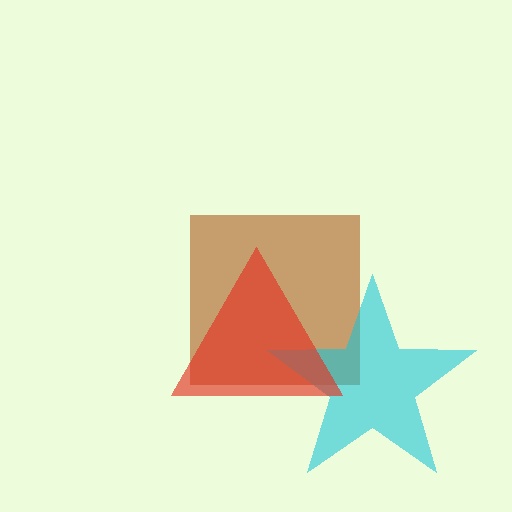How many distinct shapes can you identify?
There are 3 distinct shapes: a brown square, a cyan star, a red triangle.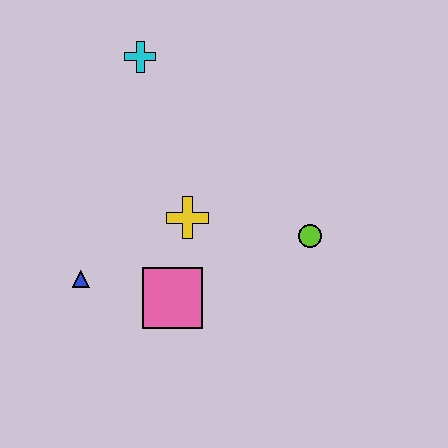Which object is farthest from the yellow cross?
The cyan cross is farthest from the yellow cross.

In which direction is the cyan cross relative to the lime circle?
The cyan cross is above the lime circle.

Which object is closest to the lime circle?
The yellow cross is closest to the lime circle.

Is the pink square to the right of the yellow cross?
No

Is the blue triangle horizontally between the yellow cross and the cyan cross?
No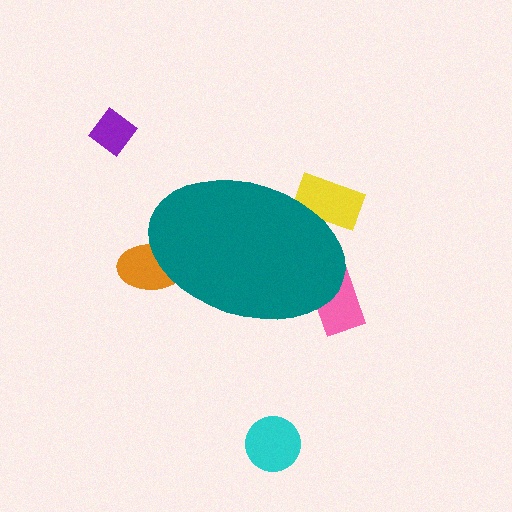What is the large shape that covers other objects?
A teal ellipse.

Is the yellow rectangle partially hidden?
Yes, the yellow rectangle is partially hidden behind the teal ellipse.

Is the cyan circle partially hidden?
No, the cyan circle is fully visible.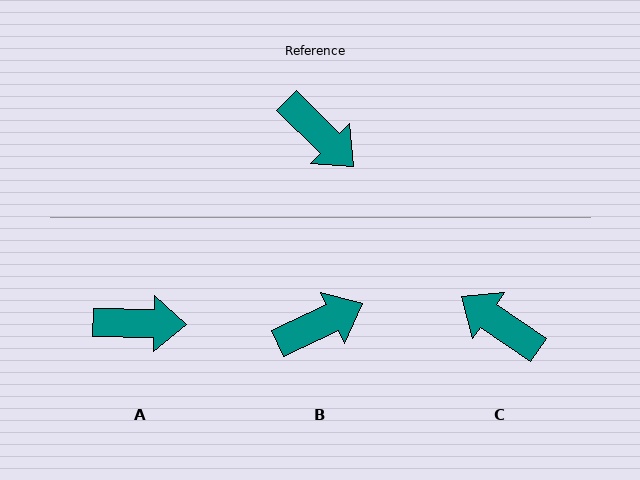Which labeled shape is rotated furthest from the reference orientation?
C, about 170 degrees away.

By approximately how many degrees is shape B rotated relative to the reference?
Approximately 70 degrees counter-clockwise.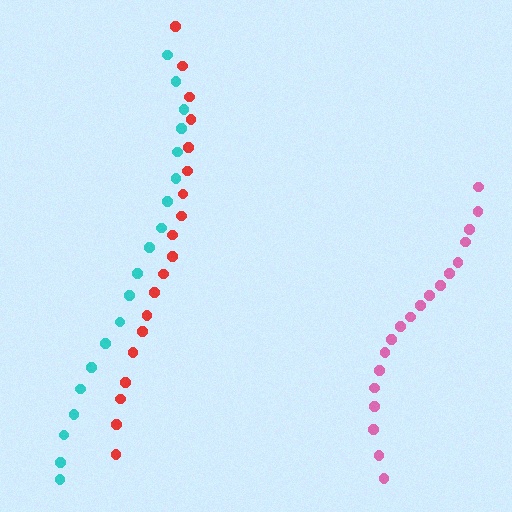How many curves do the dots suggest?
There are 3 distinct paths.